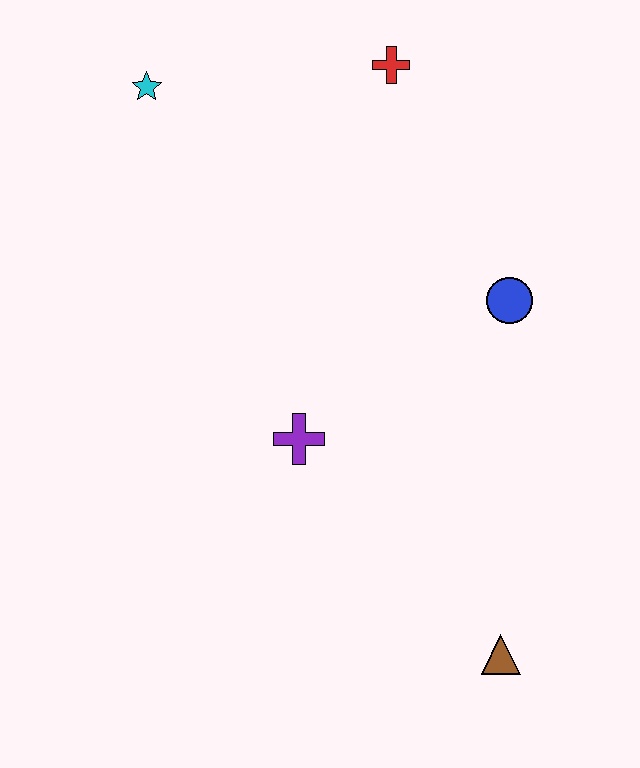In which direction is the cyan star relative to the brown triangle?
The cyan star is above the brown triangle.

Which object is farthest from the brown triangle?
The cyan star is farthest from the brown triangle.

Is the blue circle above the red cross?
No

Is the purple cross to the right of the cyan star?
Yes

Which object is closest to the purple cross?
The blue circle is closest to the purple cross.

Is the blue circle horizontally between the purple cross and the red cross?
No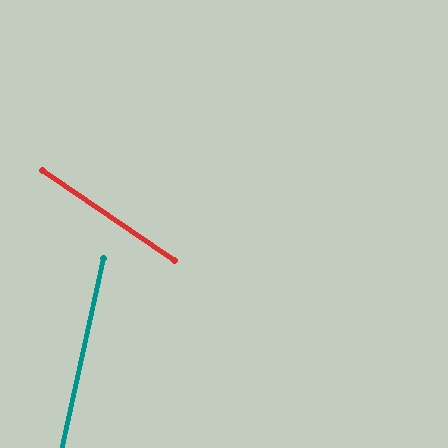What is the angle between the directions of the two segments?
Approximately 68 degrees.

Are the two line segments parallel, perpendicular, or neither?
Neither parallel nor perpendicular — they differ by about 68°.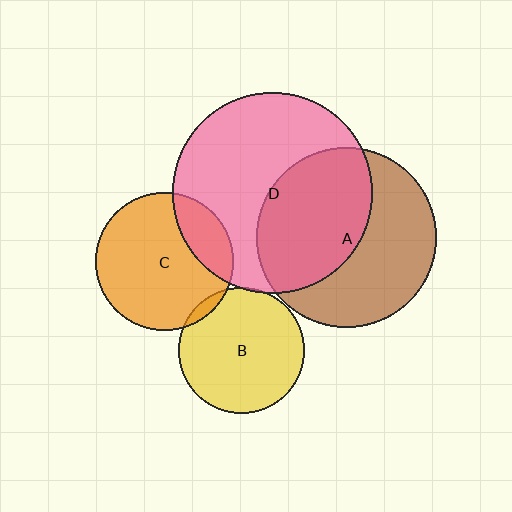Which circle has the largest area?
Circle D (pink).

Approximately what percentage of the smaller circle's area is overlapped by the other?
Approximately 50%.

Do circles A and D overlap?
Yes.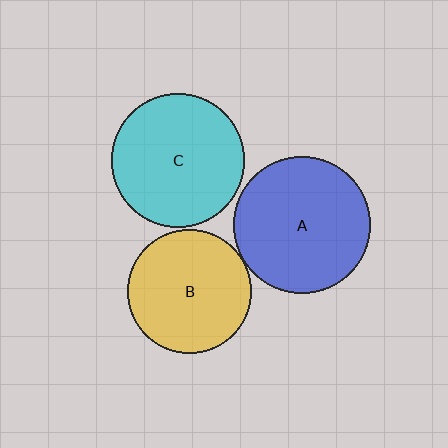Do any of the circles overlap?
No, none of the circles overlap.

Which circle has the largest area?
Circle A (blue).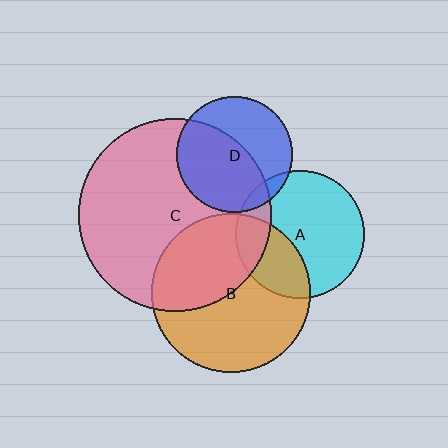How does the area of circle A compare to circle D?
Approximately 1.2 times.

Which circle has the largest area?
Circle C (pink).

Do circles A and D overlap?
Yes.